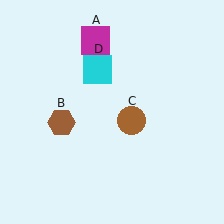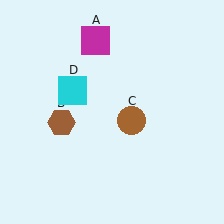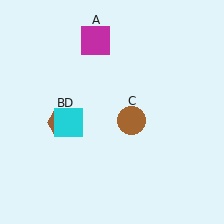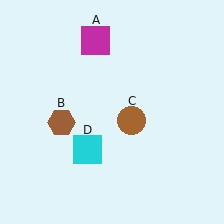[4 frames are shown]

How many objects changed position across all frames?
1 object changed position: cyan square (object D).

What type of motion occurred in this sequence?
The cyan square (object D) rotated counterclockwise around the center of the scene.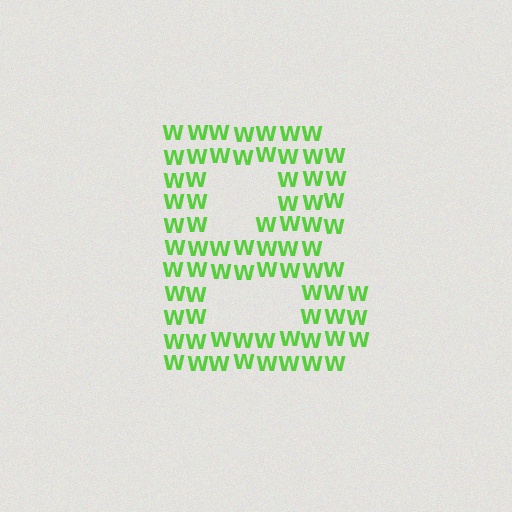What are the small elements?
The small elements are letter W's.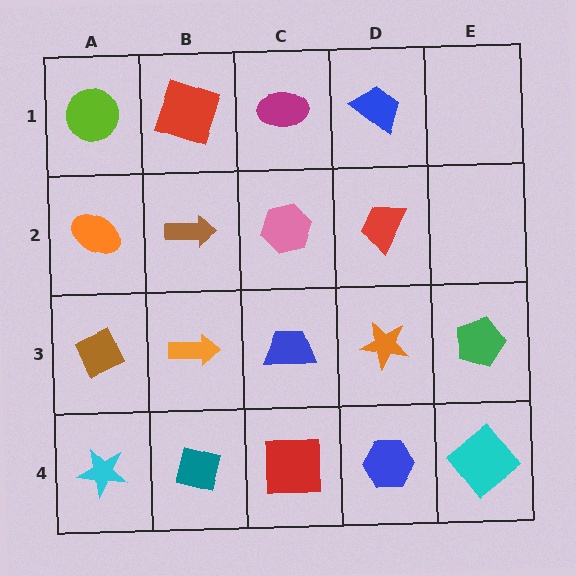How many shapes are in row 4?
5 shapes.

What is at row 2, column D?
A red trapezoid.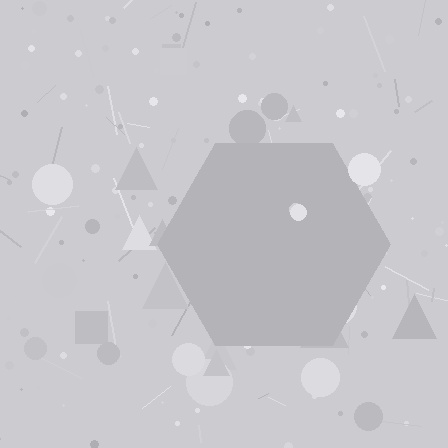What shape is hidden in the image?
A hexagon is hidden in the image.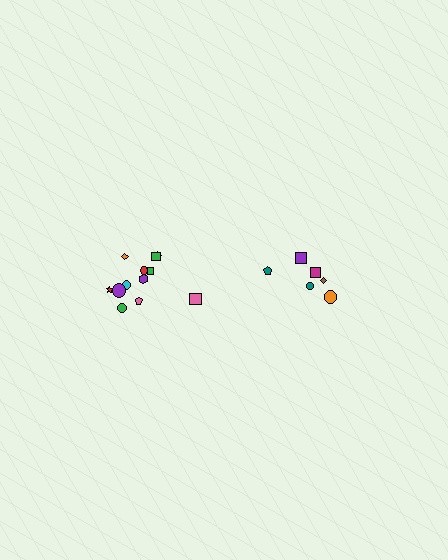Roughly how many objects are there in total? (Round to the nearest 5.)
Roughly 20 objects in total.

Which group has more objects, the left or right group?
The left group.